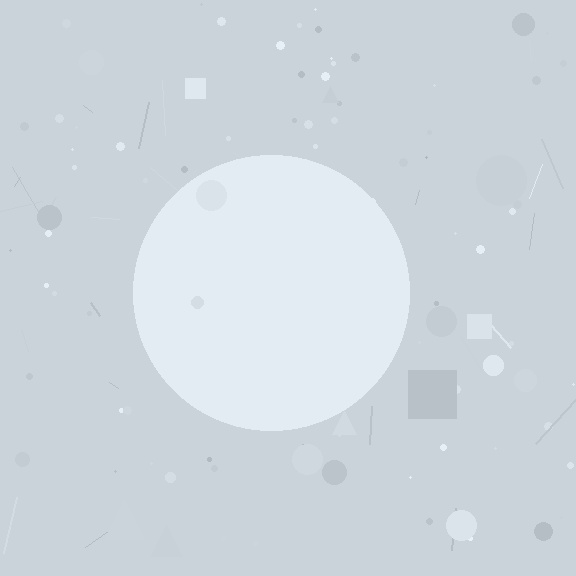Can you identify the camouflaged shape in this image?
The camouflaged shape is a circle.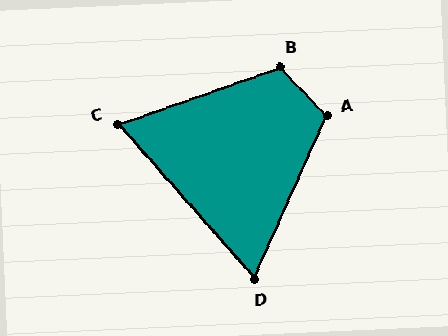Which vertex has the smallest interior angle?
D, at approximately 65 degrees.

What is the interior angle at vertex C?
Approximately 68 degrees (acute).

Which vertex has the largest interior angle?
B, at approximately 115 degrees.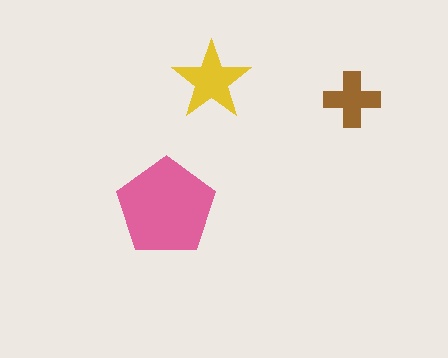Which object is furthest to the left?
The pink pentagon is leftmost.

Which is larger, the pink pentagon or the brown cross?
The pink pentagon.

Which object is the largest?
The pink pentagon.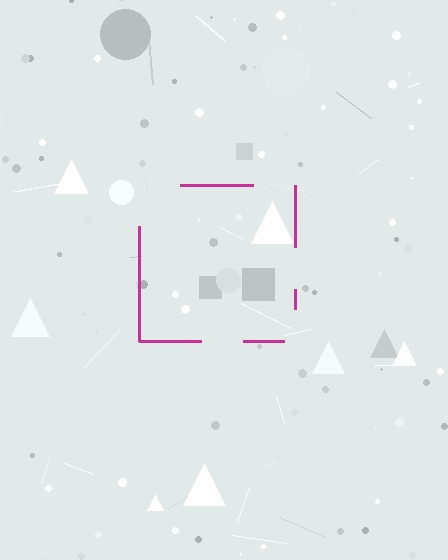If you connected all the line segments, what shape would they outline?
They would outline a square.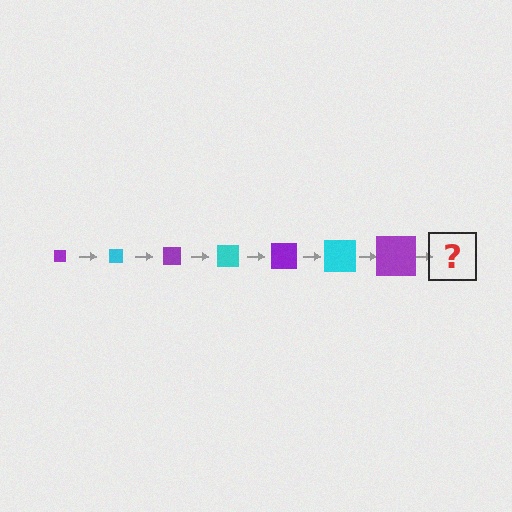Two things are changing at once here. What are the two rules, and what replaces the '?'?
The two rules are that the square grows larger each step and the color cycles through purple and cyan. The '?' should be a cyan square, larger than the previous one.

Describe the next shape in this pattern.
It should be a cyan square, larger than the previous one.